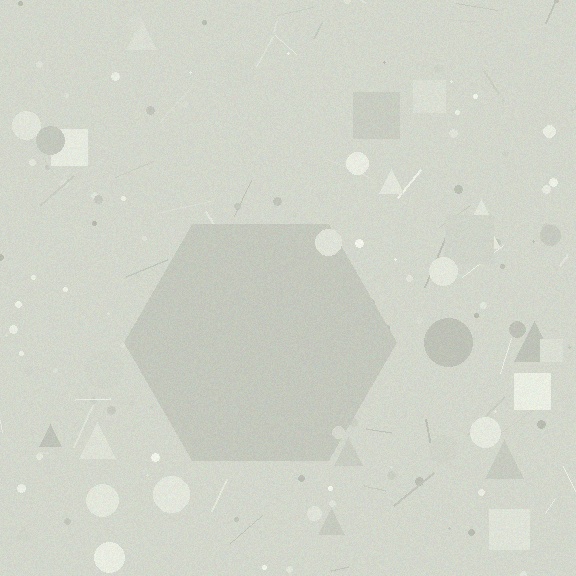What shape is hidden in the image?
A hexagon is hidden in the image.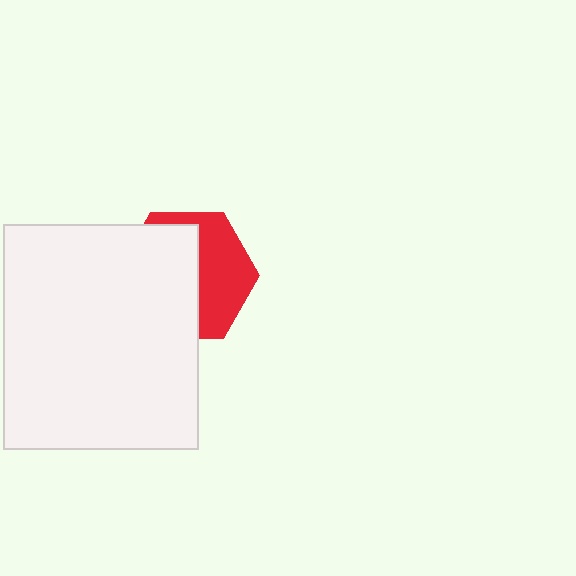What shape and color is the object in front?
The object in front is a white rectangle.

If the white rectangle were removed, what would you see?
You would see the complete red hexagon.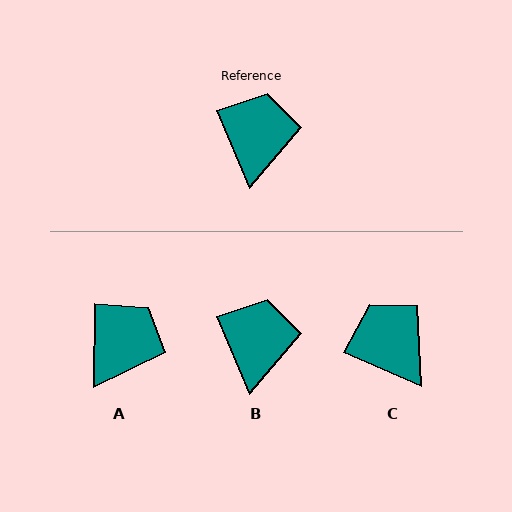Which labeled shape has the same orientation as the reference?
B.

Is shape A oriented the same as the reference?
No, it is off by about 24 degrees.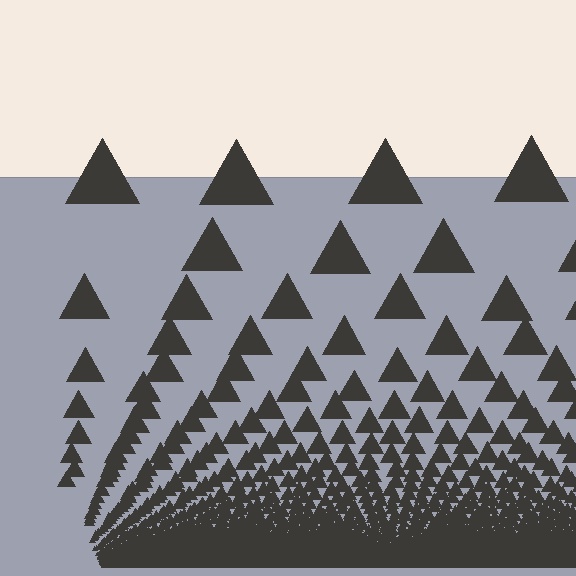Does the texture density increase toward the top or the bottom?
Density increases toward the bottom.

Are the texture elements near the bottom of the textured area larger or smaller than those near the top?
Smaller. The gradient is inverted — elements near the bottom are smaller and denser.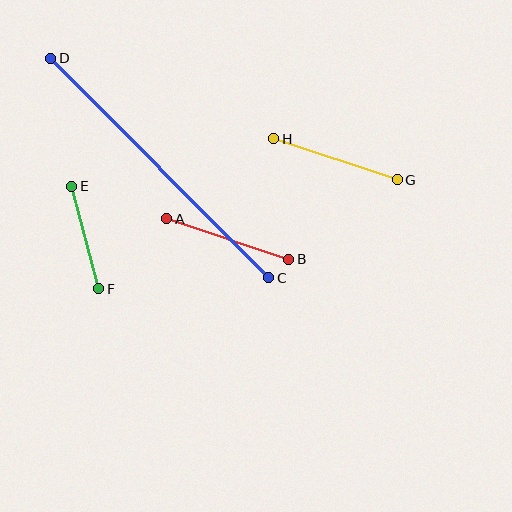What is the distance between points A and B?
The distance is approximately 129 pixels.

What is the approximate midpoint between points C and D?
The midpoint is at approximately (160, 168) pixels.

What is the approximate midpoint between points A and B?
The midpoint is at approximately (228, 239) pixels.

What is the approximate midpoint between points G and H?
The midpoint is at approximately (336, 159) pixels.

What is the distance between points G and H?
The distance is approximately 130 pixels.